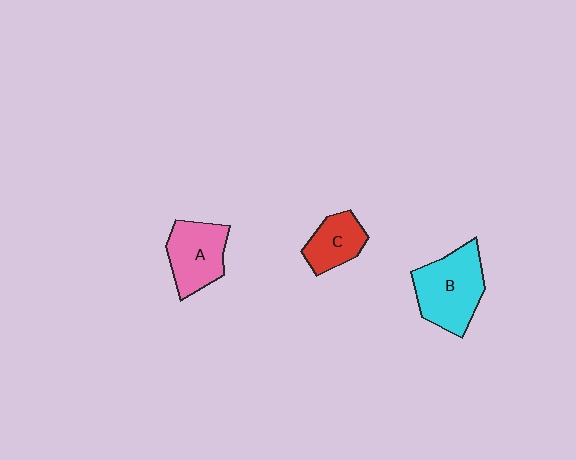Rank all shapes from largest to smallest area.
From largest to smallest: B (cyan), A (pink), C (red).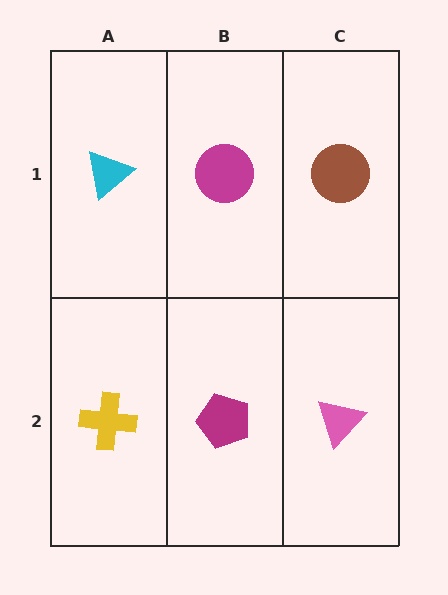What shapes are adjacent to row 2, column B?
A magenta circle (row 1, column B), a yellow cross (row 2, column A), a pink triangle (row 2, column C).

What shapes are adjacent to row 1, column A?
A yellow cross (row 2, column A), a magenta circle (row 1, column B).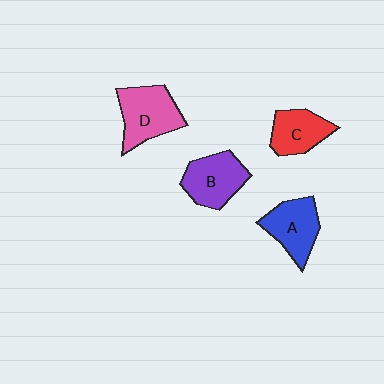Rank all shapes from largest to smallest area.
From largest to smallest: D (pink), B (purple), A (blue), C (red).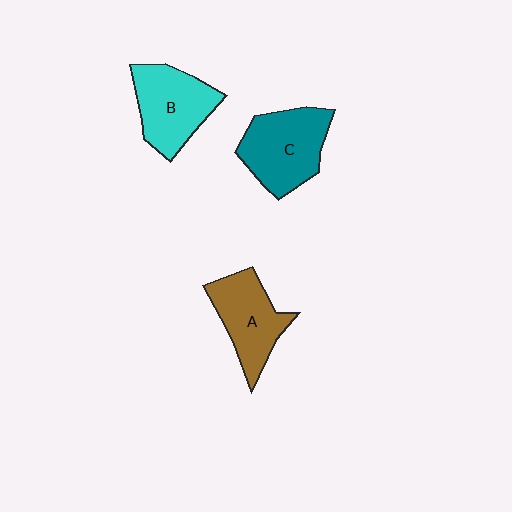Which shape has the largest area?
Shape C (teal).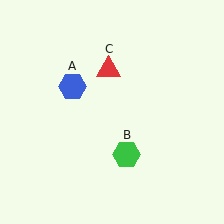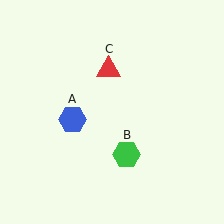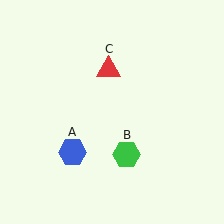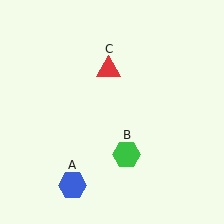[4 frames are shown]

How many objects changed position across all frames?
1 object changed position: blue hexagon (object A).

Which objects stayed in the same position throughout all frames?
Green hexagon (object B) and red triangle (object C) remained stationary.